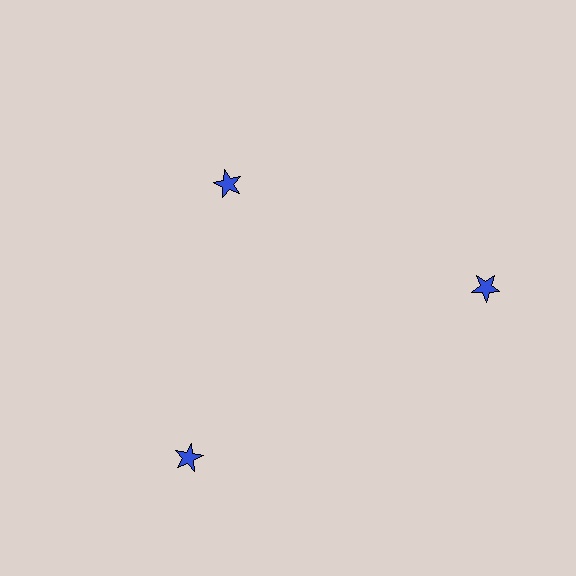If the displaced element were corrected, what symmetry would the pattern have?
It would have 3-fold rotational symmetry — the pattern would map onto itself every 120 degrees.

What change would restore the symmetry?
The symmetry would be restored by moving it outward, back onto the ring so that all 3 stars sit at equal angles and equal distance from the center.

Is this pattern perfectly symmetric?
No. The 3 blue stars are arranged in a ring, but one element near the 11 o'clock position is pulled inward toward the center, breaking the 3-fold rotational symmetry.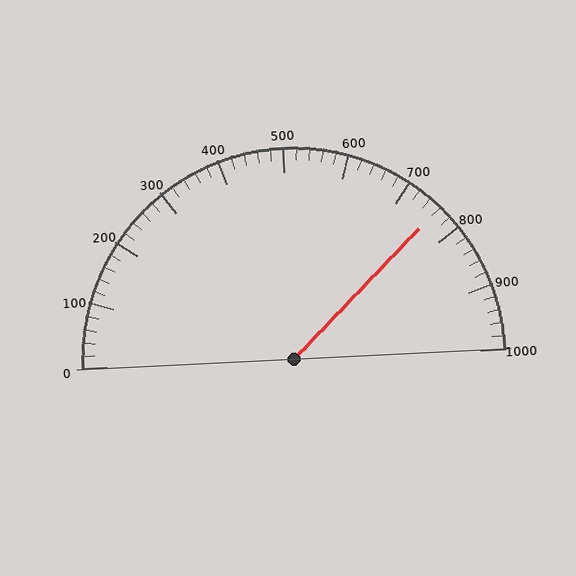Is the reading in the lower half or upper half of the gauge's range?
The reading is in the upper half of the range (0 to 1000).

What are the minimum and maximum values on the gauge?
The gauge ranges from 0 to 1000.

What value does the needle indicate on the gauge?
The needle indicates approximately 760.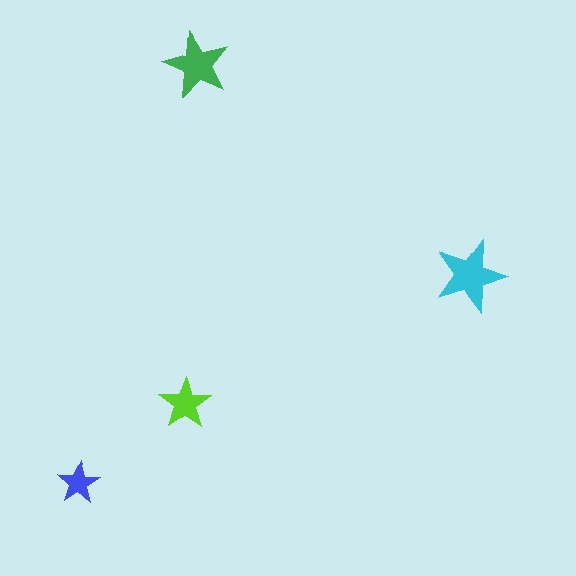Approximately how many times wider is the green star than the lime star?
About 1.5 times wider.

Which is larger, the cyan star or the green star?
The cyan one.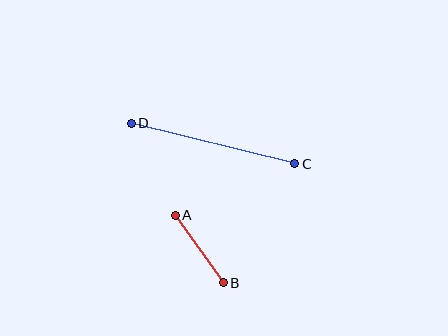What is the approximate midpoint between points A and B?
The midpoint is at approximately (199, 249) pixels.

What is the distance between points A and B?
The distance is approximately 83 pixels.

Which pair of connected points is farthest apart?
Points C and D are farthest apart.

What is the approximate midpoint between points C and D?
The midpoint is at approximately (213, 144) pixels.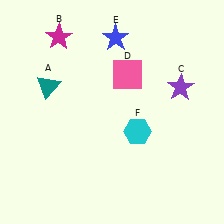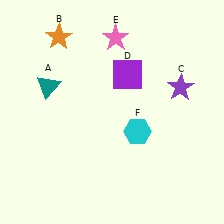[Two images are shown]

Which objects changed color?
B changed from magenta to orange. D changed from pink to purple. E changed from blue to pink.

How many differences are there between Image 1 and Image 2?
There are 3 differences between the two images.